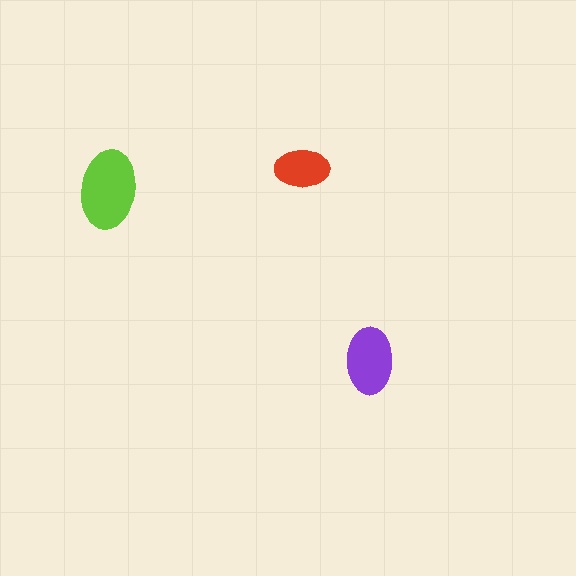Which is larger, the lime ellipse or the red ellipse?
The lime one.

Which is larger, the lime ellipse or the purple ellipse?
The lime one.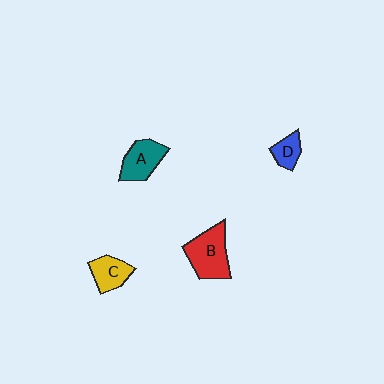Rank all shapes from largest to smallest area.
From largest to smallest: B (red), A (teal), C (yellow), D (blue).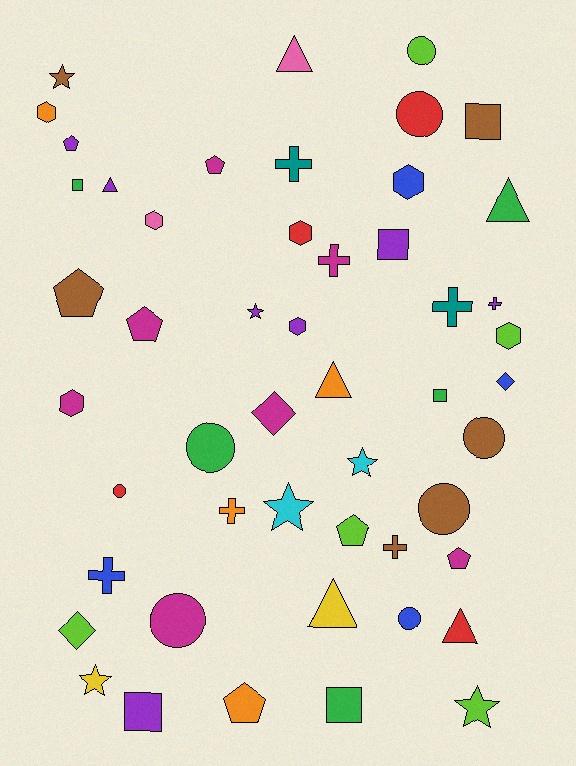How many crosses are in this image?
There are 7 crosses.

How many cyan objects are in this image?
There are 2 cyan objects.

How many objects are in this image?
There are 50 objects.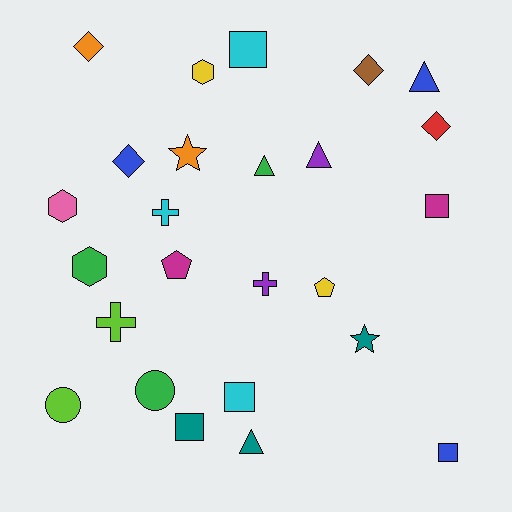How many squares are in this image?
There are 5 squares.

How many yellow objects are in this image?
There are 2 yellow objects.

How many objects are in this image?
There are 25 objects.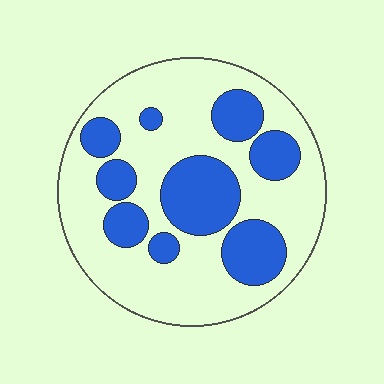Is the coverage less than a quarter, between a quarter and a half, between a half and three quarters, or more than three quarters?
Between a quarter and a half.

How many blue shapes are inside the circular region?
9.